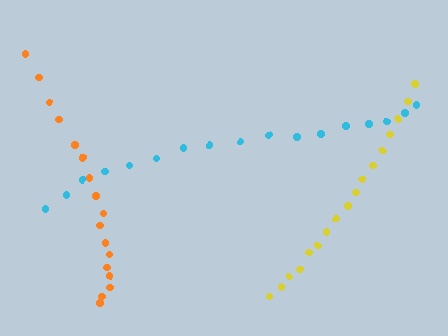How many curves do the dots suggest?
There are 3 distinct paths.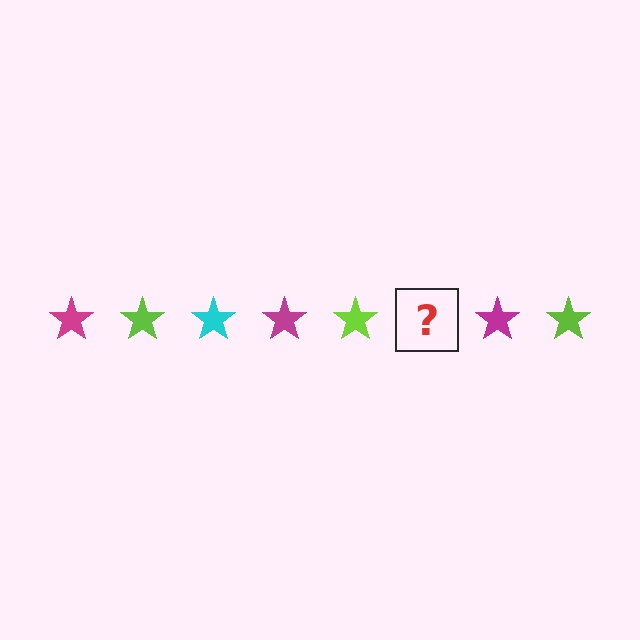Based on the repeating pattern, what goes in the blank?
The blank should be a cyan star.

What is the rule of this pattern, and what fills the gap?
The rule is that the pattern cycles through magenta, lime, cyan stars. The gap should be filled with a cyan star.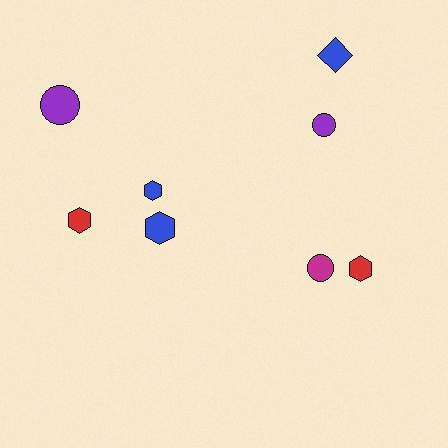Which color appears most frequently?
Blue, with 3 objects.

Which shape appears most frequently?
Hexagon, with 4 objects.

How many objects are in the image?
There are 8 objects.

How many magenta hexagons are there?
There are no magenta hexagons.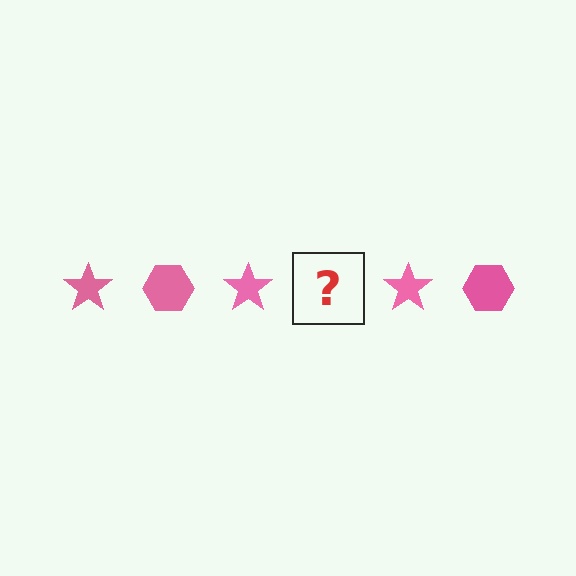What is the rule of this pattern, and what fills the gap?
The rule is that the pattern cycles through star, hexagon shapes in pink. The gap should be filled with a pink hexagon.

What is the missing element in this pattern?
The missing element is a pink hexagon.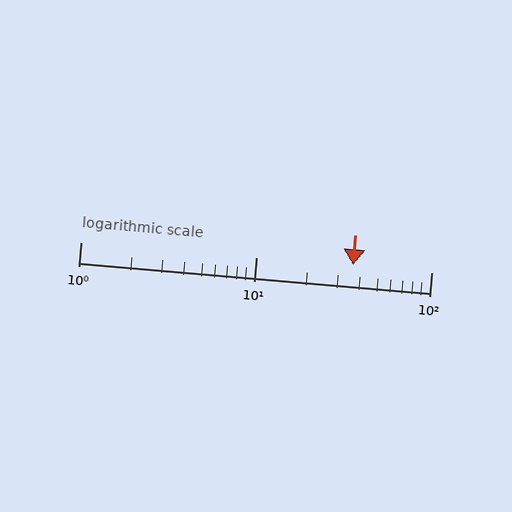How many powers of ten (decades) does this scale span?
The scale spans 2 decades, from 1 to 100.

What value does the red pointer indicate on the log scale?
The pointer indicates approximately 36.